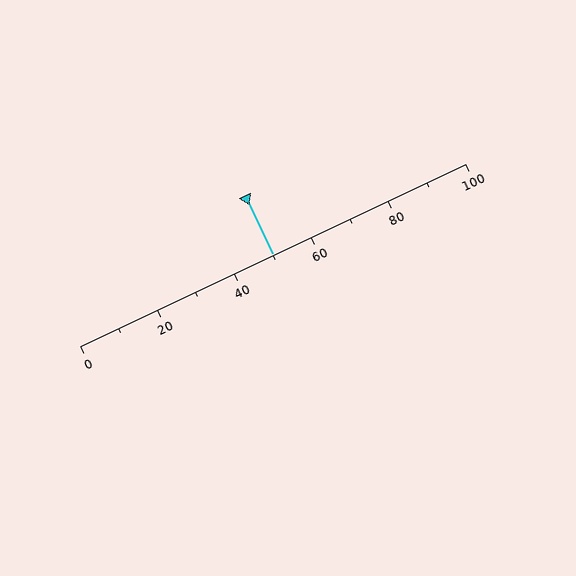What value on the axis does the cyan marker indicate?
The marker indicates approximately 50.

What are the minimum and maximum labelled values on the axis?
The axis runs from 0 to 100.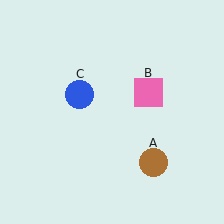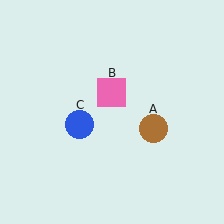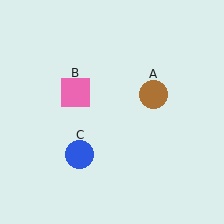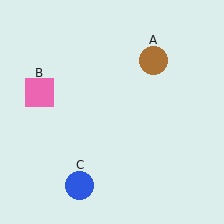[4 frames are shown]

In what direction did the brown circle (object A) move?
The brown circle (object A) moved up.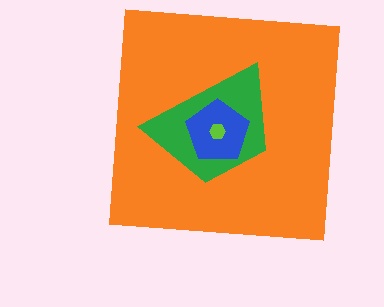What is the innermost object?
The lime hexagon.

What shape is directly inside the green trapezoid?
The blue pentagon.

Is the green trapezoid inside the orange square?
Yes.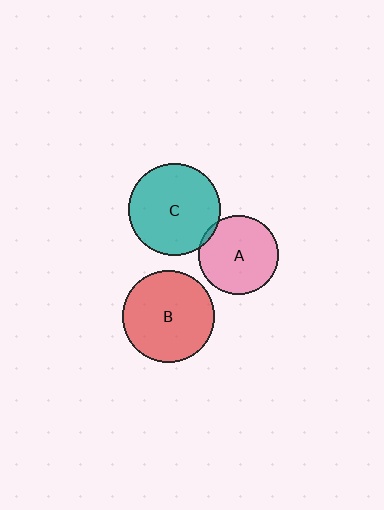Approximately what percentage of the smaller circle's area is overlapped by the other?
Approximately 5%.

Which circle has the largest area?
Circle B (red).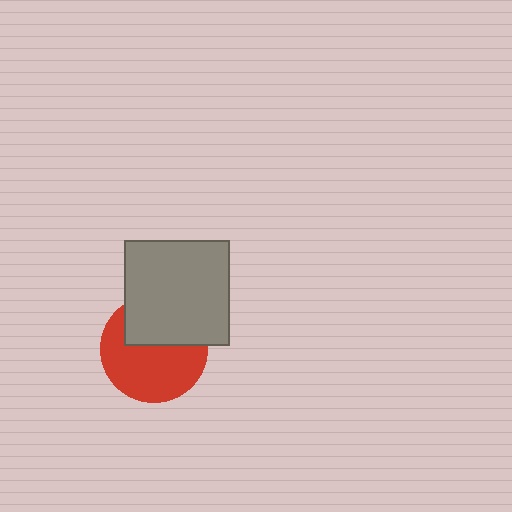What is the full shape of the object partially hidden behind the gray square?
The partially hidden object is a red circle.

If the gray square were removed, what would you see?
You would see the complete red circle.